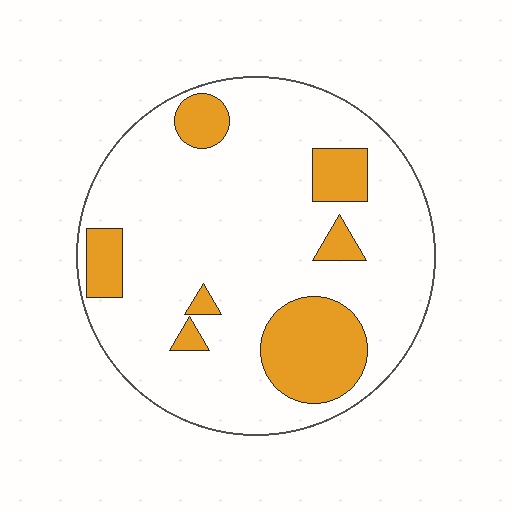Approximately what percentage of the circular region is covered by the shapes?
Approximately 20%.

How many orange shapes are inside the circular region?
7.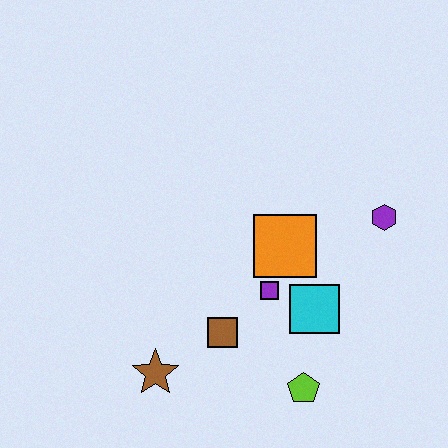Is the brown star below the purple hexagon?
Yes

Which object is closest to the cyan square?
The purple square is closest to the cyan square.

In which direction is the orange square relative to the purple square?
The orange square is above the purple square.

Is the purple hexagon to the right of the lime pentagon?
Yes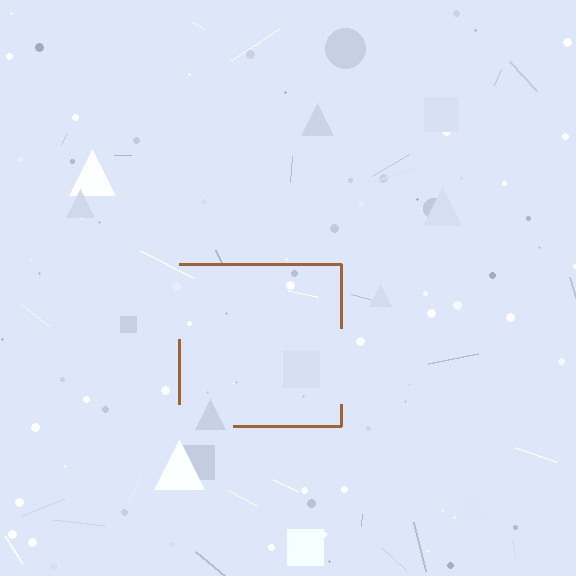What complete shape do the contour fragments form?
The contour fragments form a square.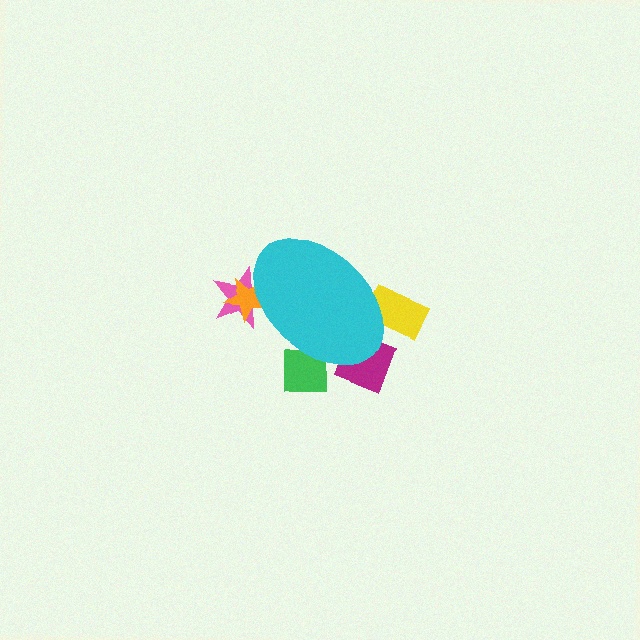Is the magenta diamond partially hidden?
Yes, the magenta diamond is partially hidden behind the cyan ellipse.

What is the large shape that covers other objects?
A cyan ellipse.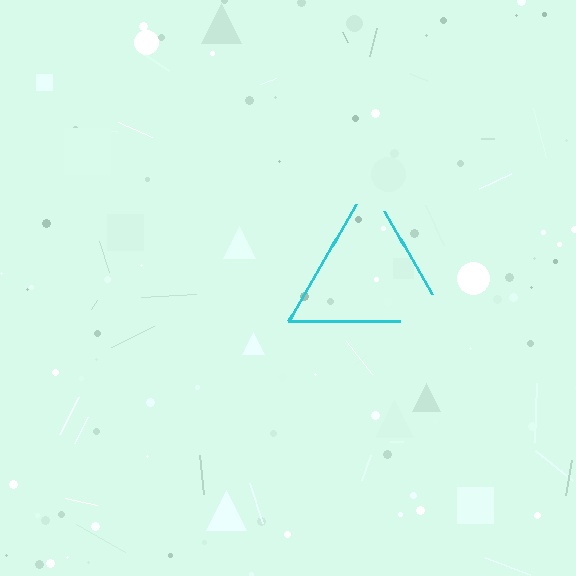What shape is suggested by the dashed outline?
The dashed outline suggests a triangle.